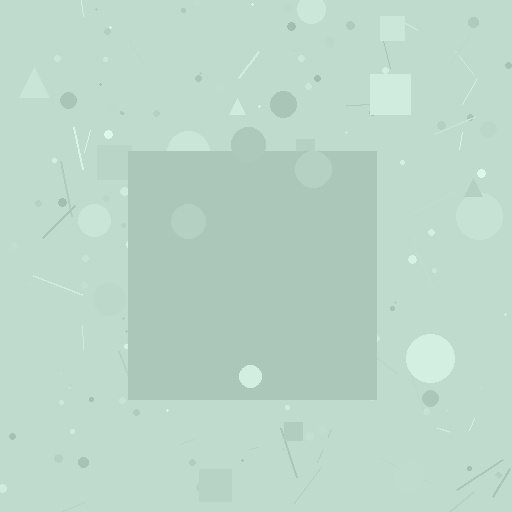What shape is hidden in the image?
A square is hidden in the image.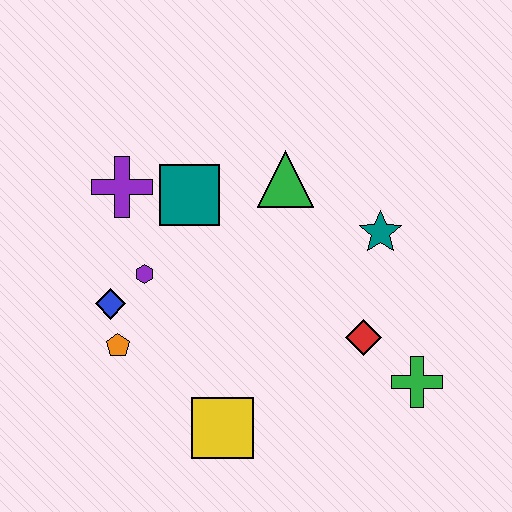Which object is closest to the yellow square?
The orange pentagon is closest to the yellow square.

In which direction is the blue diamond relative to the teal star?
The blue diamond is to the left of the teal star.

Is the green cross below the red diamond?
Yes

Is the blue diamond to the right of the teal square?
No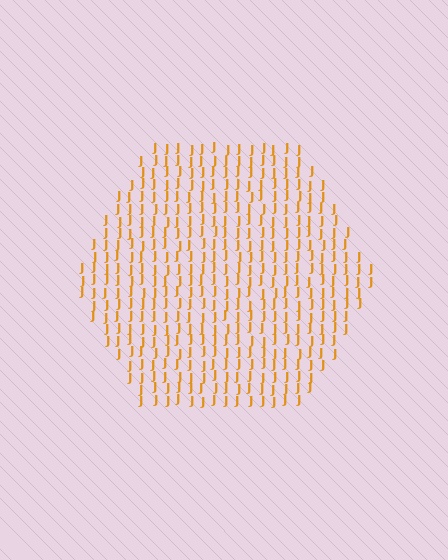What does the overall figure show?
The overall figure shows a hexagon.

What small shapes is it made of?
It is made of small letter J's.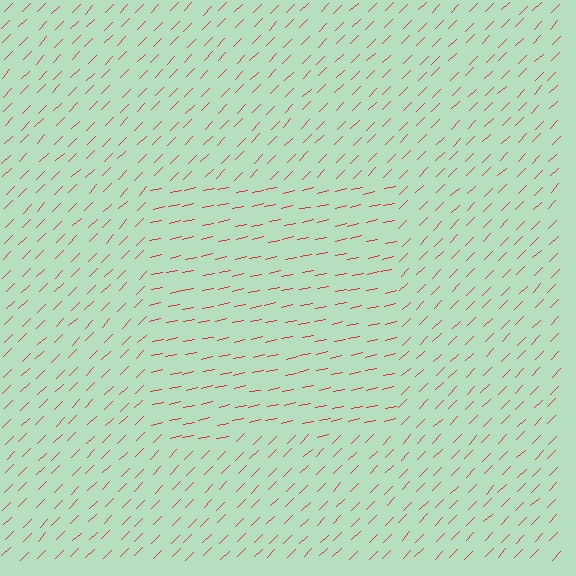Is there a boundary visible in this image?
Yes, there is a texture boundary formed by a change in line orientation.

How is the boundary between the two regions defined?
The boundary is defined purely by a change in line orientation (approximately 33 degrees difference). All lines are the same color and thickness.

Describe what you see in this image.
The image is filled with small red line segments. A rectangle region in the image has lines oriented differently from the surrounding lines, creating a visible texture boundary.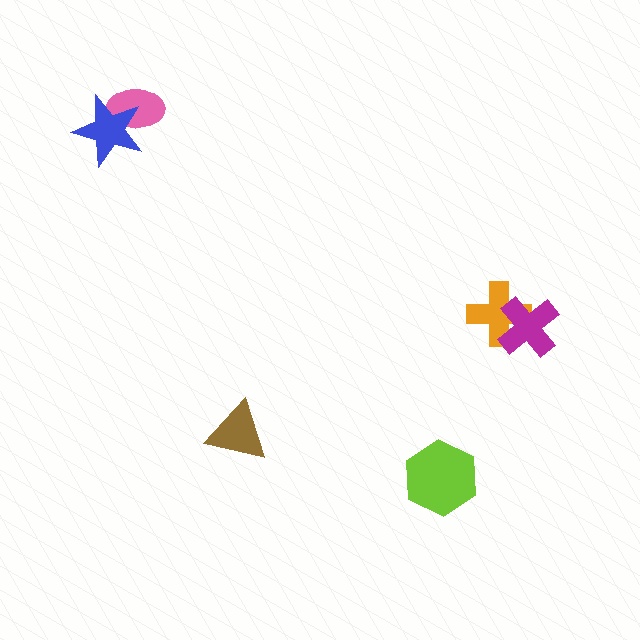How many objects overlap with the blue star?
1 object overlaps with the blue star.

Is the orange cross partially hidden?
Yes, it is partially covered by another shape.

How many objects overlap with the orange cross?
1 object overlaps with the orange cross.